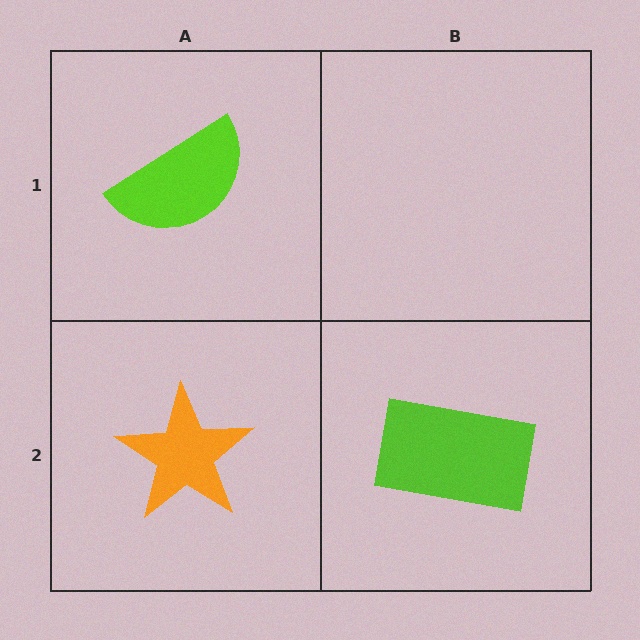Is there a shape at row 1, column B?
No, that cell is empty.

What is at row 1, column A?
A lime semicircle.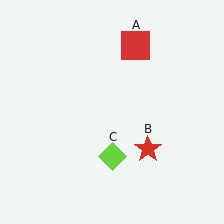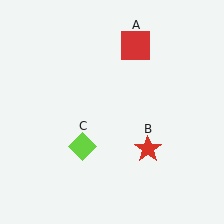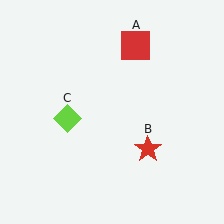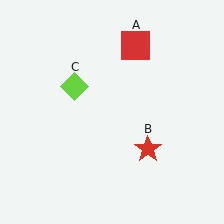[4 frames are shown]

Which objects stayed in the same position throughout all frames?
Red square (object A) and red star (object B) remained stationary.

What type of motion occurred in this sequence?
The lime diamond (object C) rotated clockwise around the center of the scene.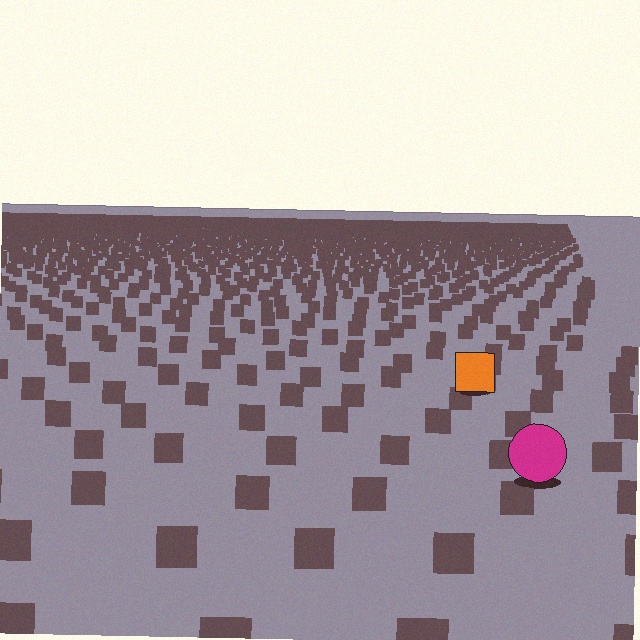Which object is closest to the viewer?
The magenta circle is closest. The texture marks near it are larger and more spread out.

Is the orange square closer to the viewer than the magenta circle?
No. The magenta circle is closer — you can tell from the texture gradient: the ground texture is coarser near it.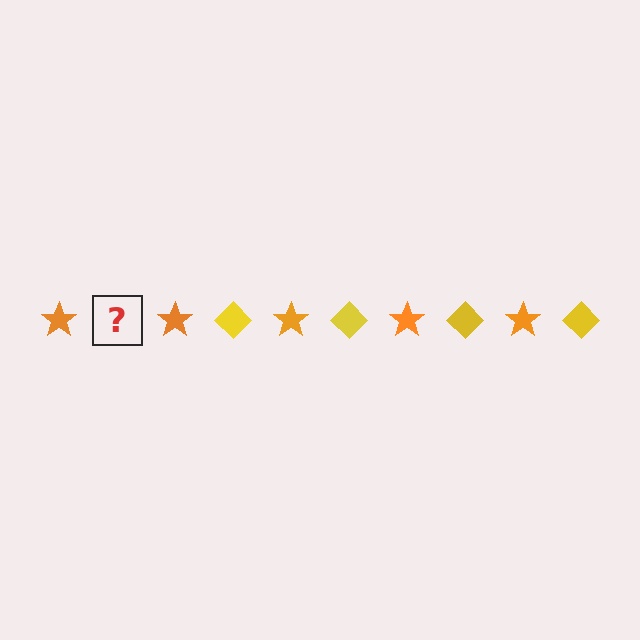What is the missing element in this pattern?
The missing element is a yellow diamond.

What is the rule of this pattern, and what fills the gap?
The rule is that the pattern alternates between orange star and yellow diamond. The gap should be filled with a yellow diamond.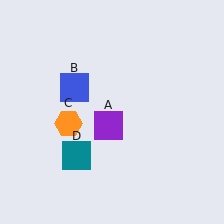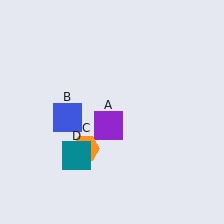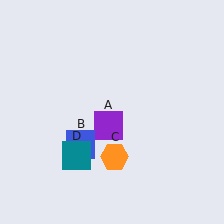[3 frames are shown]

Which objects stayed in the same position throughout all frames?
Purple square (object A) and teal square (object D) remained stationary.